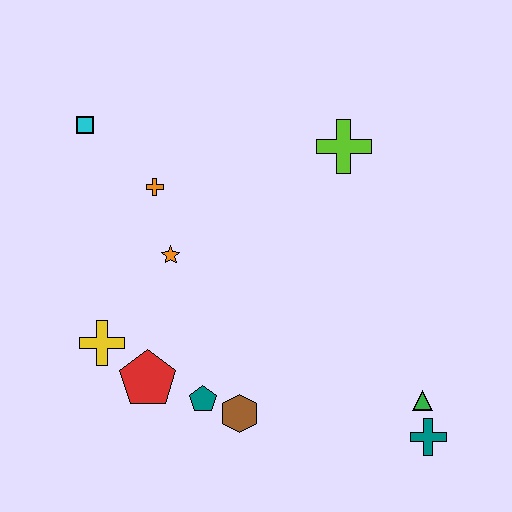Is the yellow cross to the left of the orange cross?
Yes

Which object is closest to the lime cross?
The orange cross is closest to the lime cross.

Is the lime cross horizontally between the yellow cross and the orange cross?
No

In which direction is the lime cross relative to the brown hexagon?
The lime cross is above the brown hexagon.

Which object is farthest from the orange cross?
The teal cross is farthest from the orange cross.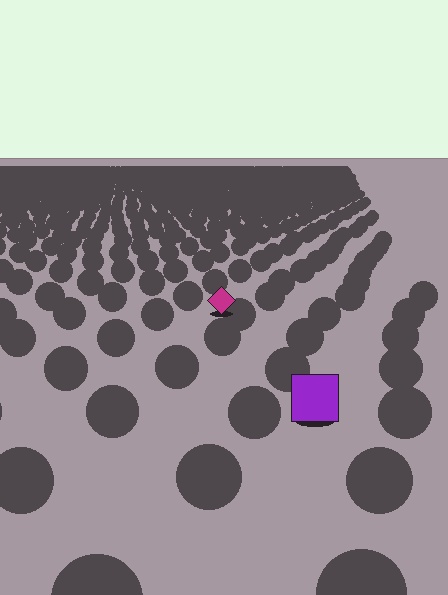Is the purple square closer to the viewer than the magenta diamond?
Yes. The purple square is closer — you can tell from the texture gradient: the ground texture is coarser near it.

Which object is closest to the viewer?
The purple square is closest. The texture marks near it are larger and more spread out.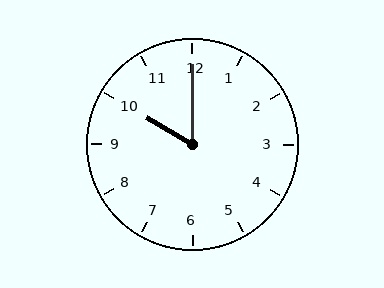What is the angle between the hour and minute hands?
Approximately 60 degrees.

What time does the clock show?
10:00.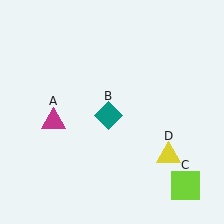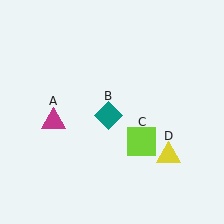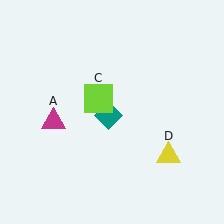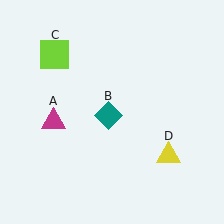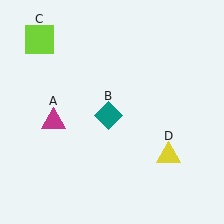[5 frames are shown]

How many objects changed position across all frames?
1 object changed position: lime square (object C).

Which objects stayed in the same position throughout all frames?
Magenta triangle (object A) and teal diamond (object B) and yellow triangle (object D) remained stationary.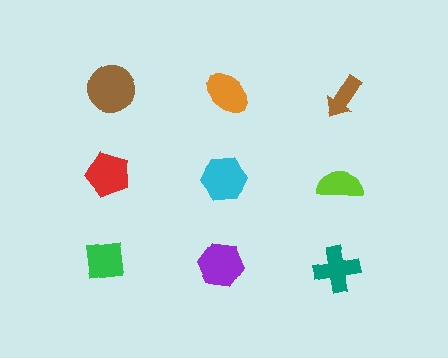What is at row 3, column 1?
A green square.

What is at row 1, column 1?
A brown circle.